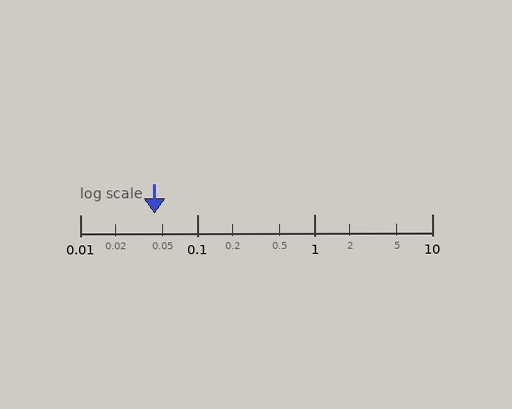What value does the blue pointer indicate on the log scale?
The pointer indicates approximately 0.043.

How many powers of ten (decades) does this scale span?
The scale spans 3 decades, from 0.01 to 10.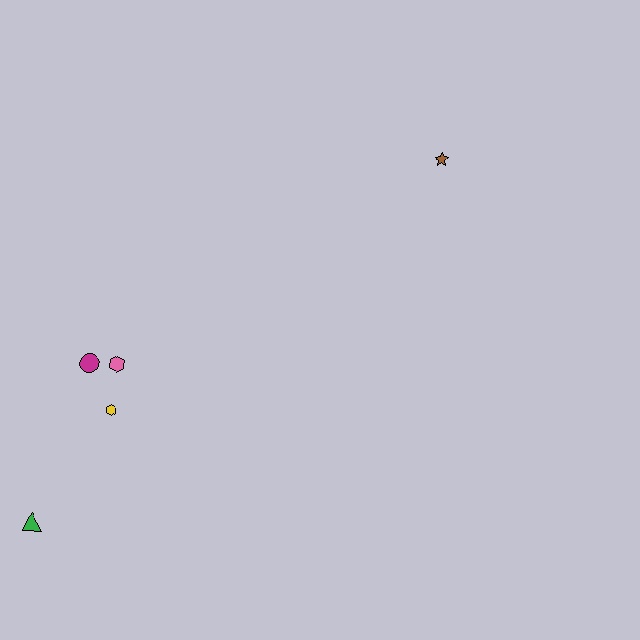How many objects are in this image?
There are 5 objects.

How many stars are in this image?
There is 1 star.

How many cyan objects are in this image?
There are no cyan objects.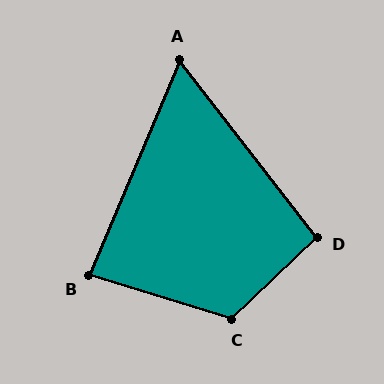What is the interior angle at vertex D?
Approximately 96 degrees (obtuse).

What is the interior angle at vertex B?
Approximately 84 degrees (acute).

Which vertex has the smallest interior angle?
A, at approximately 61 degrees.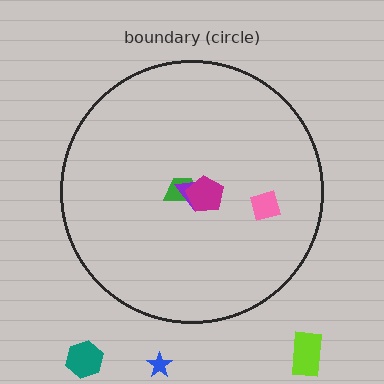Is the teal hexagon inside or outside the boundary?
Outside.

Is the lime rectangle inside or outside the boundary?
Outside.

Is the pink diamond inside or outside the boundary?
Inside.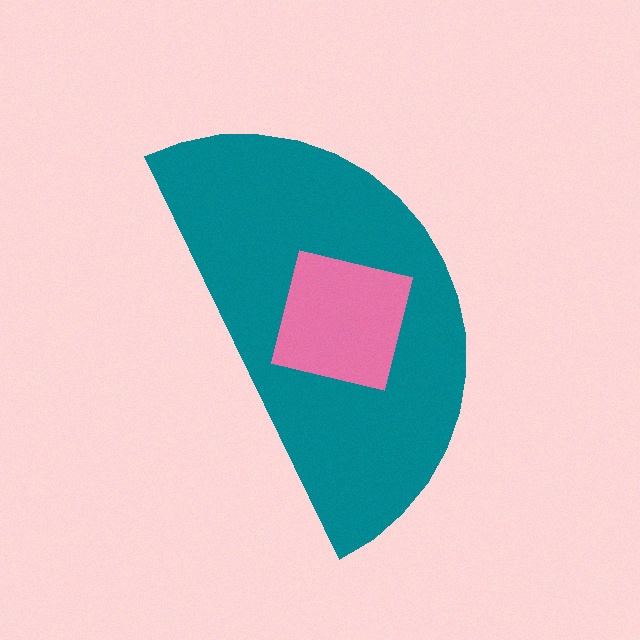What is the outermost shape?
The teal semicircle.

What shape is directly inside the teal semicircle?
The pink square.